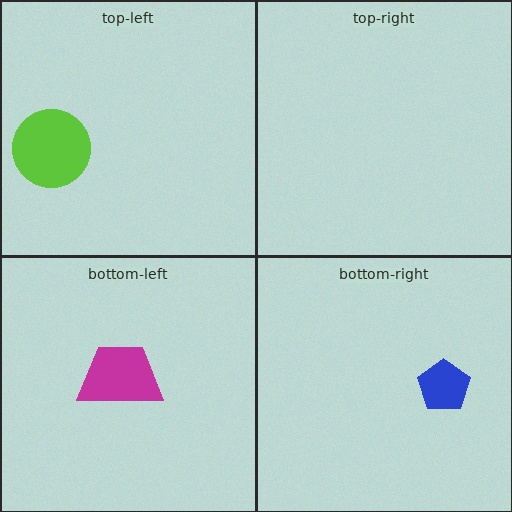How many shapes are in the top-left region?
1.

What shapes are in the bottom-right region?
The blue pentagon.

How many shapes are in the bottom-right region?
1.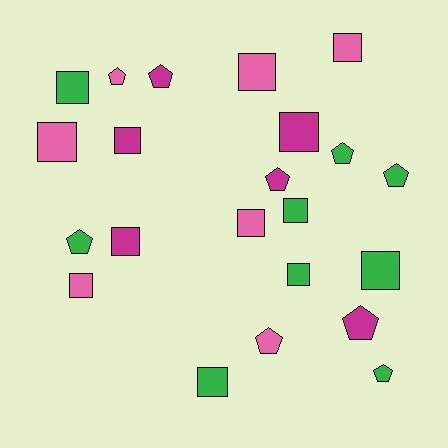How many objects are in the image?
There are 22 objects.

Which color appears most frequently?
Green, with 9 objects.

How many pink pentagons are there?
There are 2 pink pentagons.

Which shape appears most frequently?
Square, with 13 objects.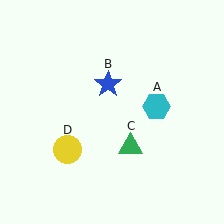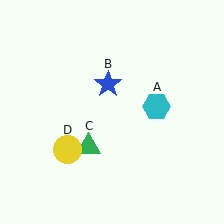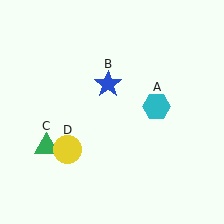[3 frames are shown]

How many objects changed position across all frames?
1 object changed position: green triangle (object C).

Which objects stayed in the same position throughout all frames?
Cyan hexagon (object A) and blue star (object B) and yellow circle (object D) remained stationary.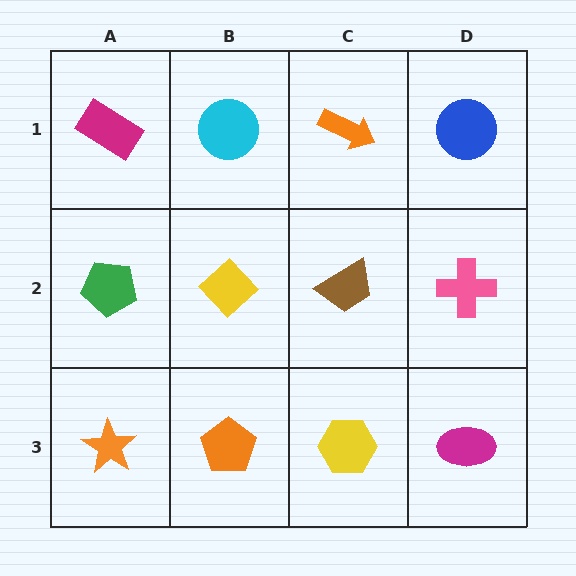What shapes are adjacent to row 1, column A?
A green pentagon (row 2, column A), a cyan circle (row 1, column B).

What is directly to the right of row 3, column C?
A magenta ellipse.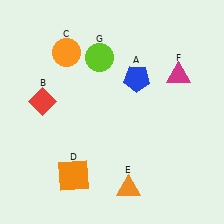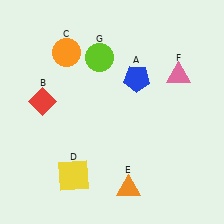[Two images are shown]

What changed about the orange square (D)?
In Image 1, D is orange. In Image 2, it changed to yellow.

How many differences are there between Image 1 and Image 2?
There are 2 differences between the two images.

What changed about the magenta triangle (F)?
In Image 1, F is magenta. In Image 2, it changed to pink.